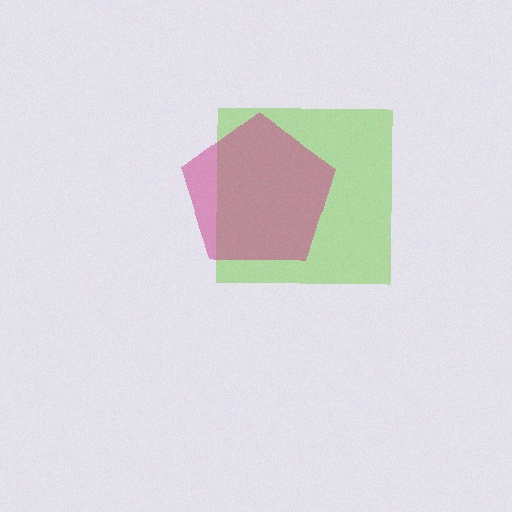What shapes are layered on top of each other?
The layered shapes are: a lime square, a magenta pentagon.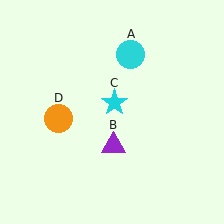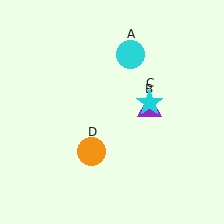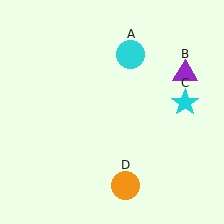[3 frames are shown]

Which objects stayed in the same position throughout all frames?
Cyan circle (object A) remained stationary.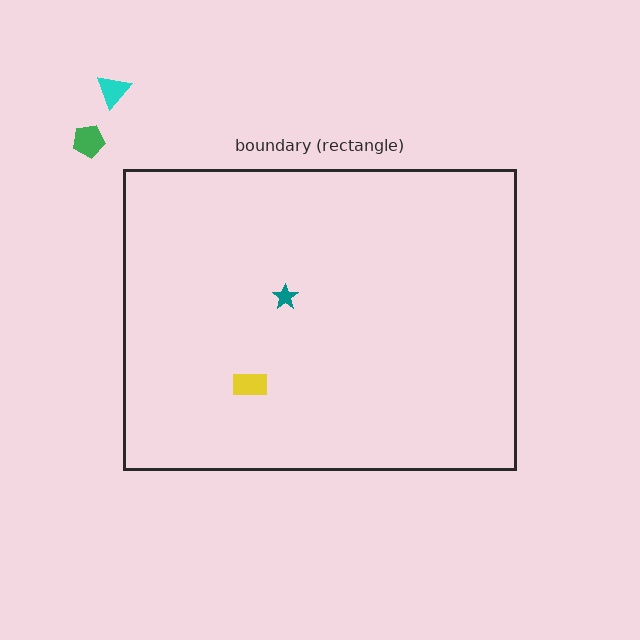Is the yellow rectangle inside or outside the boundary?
Inside.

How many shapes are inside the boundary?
2 inside, 2 outside.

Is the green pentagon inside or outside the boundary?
Outside.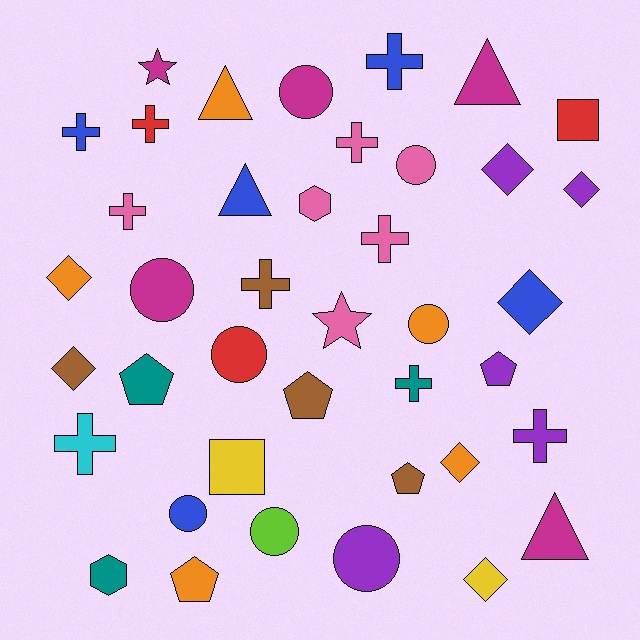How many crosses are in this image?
There are 10 crosses.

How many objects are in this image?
There are 40 objects.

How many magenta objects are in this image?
There are 5 magenta objects.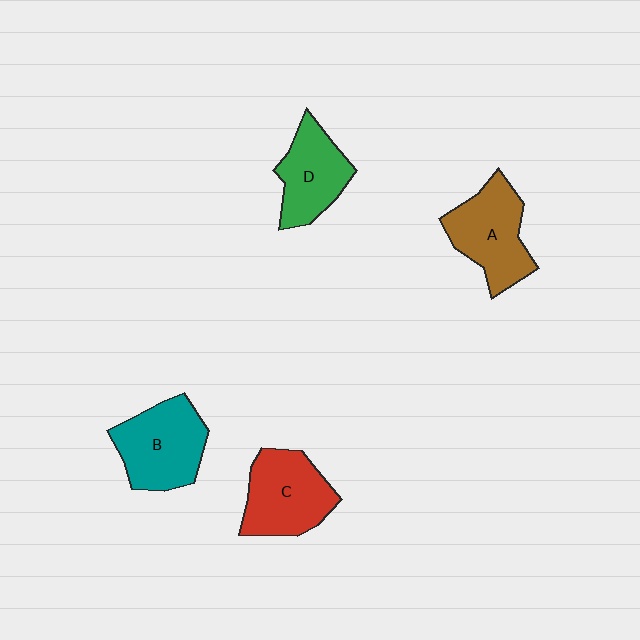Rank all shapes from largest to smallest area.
From largest to smallest: B (teal), C (red), A (brown), D (green).